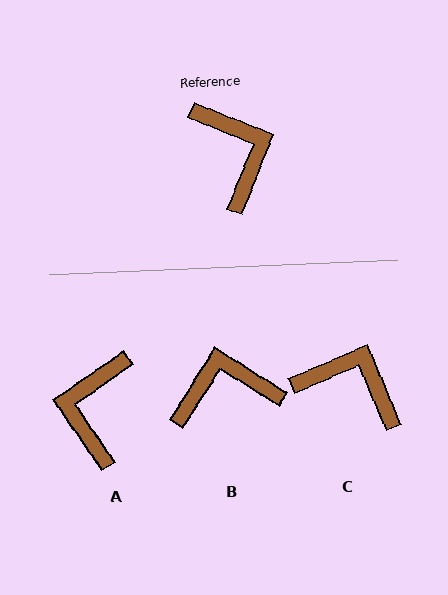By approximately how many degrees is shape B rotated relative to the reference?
Approximately 80 degrees counter-clockwise.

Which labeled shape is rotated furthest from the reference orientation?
A, about 146 degrees away.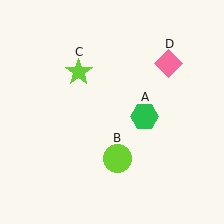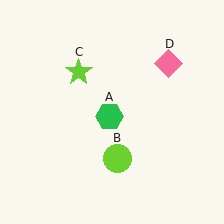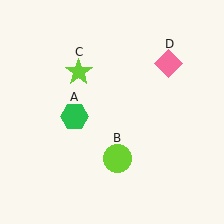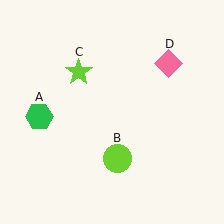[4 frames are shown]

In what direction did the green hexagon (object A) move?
The green hexagon (object A) moved left.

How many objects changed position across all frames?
1 object changed position: green hexagon (object A).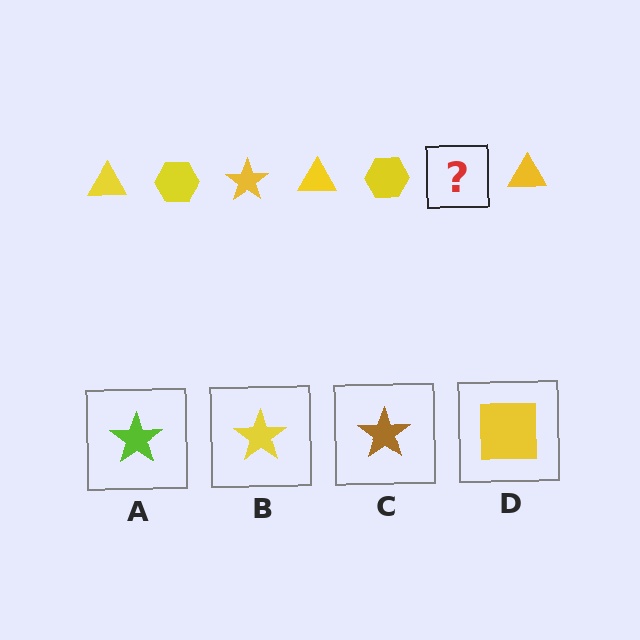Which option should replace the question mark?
Option B.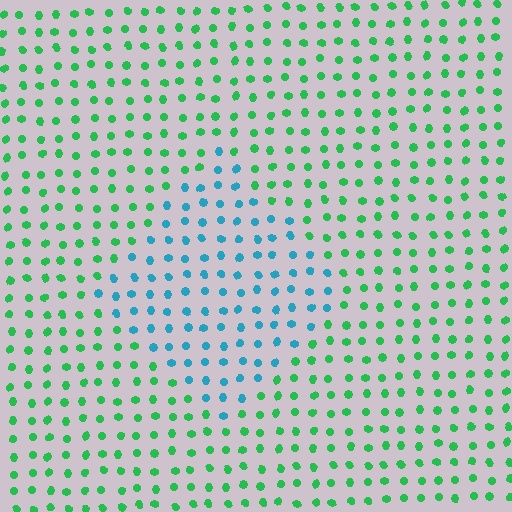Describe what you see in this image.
The image is filled with small green elements in a uniform arrangement. A diamond-shaped region is visible where the elements are tinted to a slightly different hue, forming a subtle color boundary.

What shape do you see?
I see a diamond.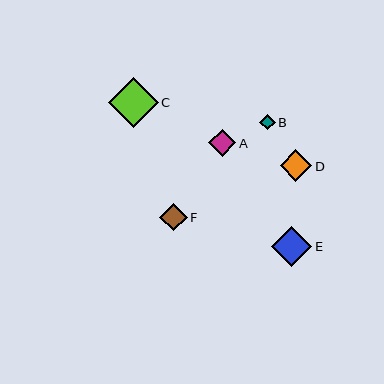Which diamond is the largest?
Diamond C is the largest with a size of approximately 50 pixels.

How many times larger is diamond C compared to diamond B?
Diamond C is approximately 3.2 times the size of diamond B.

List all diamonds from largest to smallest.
From largest to smallest: C, E, D, F, A, B.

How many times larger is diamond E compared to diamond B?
Diamond E is approximately 2.6 times the size of diamond B.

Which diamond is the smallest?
Diamond B is the smallest with a size of approximately 15 pixels.